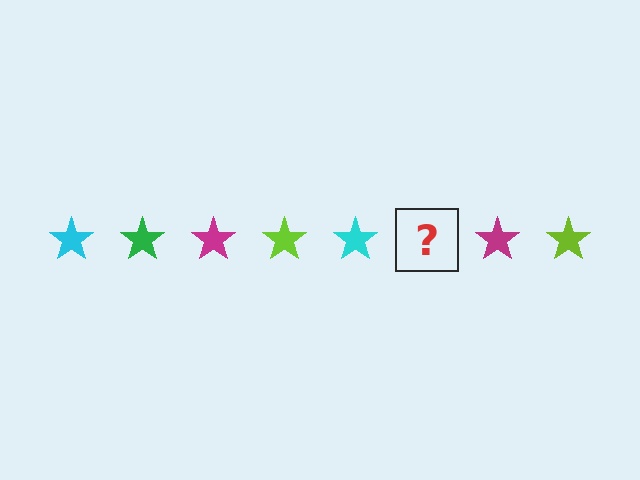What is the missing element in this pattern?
The missing element is a green star.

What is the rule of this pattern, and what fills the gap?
The rule is that the pattern cycles through cyan, green, magenta, lime stars. The gap should be filled with a green star.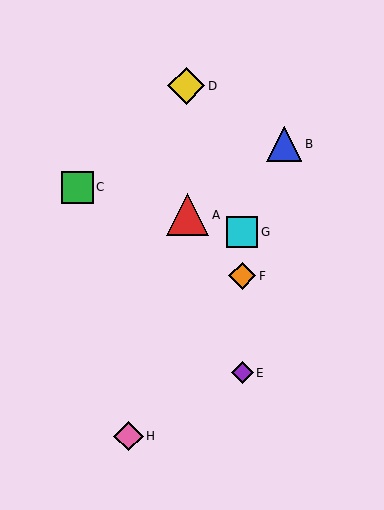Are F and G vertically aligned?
Yes, both are at x≈242.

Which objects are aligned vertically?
Objects E, F, G are aligned vertically.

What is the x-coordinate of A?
Object A is at x≈187.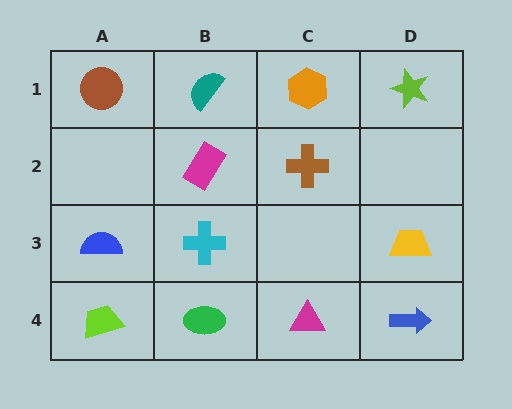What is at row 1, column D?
A lime star.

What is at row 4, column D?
A blue arrow.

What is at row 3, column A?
A blue semicircle.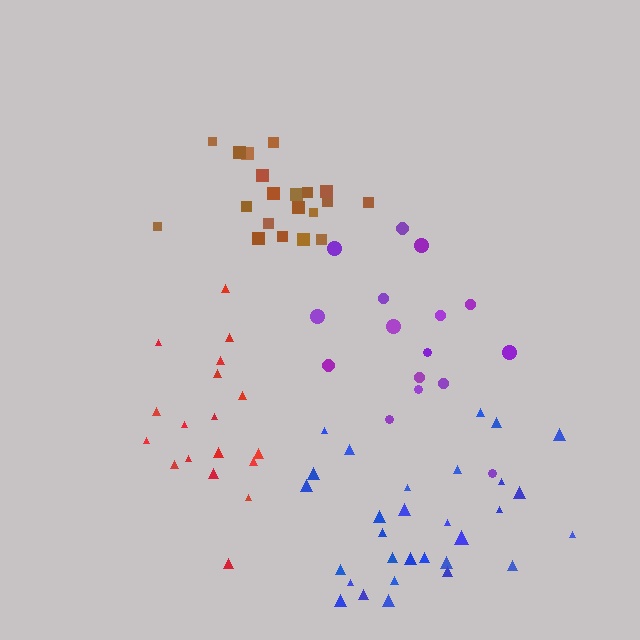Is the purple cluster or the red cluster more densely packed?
Red.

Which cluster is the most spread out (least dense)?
Purple.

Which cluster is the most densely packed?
Brown.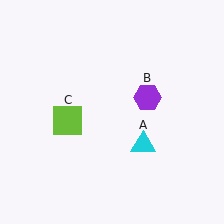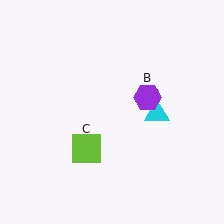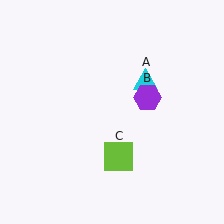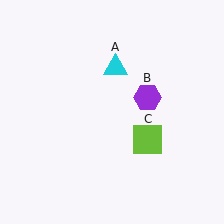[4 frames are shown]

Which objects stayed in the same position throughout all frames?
Purple hexagon (object B) remained stationary.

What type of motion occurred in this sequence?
The cyan triangle (object A), lime square (object C) rotated counterclockwise around the center of the scene.